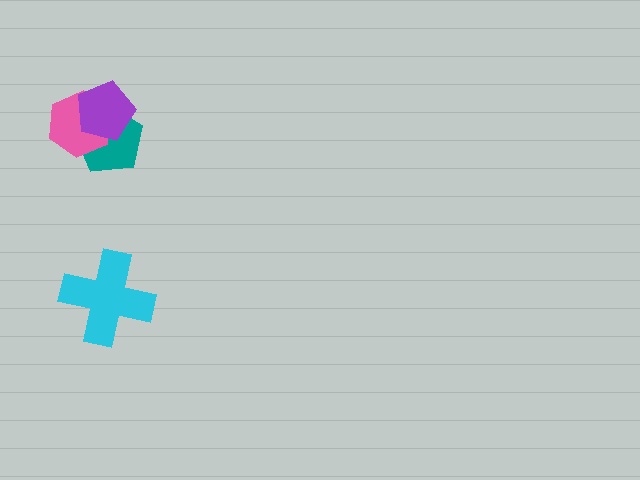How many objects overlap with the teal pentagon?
2 objects overlap with the teal pentagon.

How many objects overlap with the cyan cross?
0 objects overlap with the cyan cross.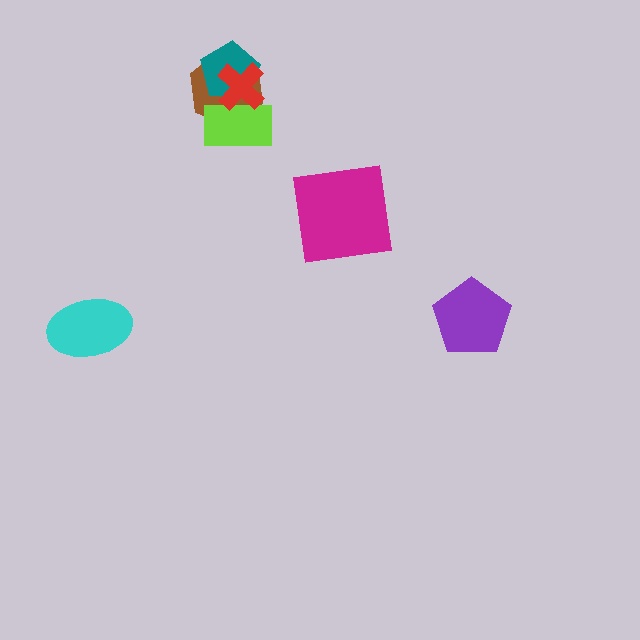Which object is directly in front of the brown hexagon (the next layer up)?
The teal pentagon is directly in front of the brown hexagon.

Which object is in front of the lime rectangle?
The red cross is in front of the lime rectangle.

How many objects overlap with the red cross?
3 objects overlap with the red cross.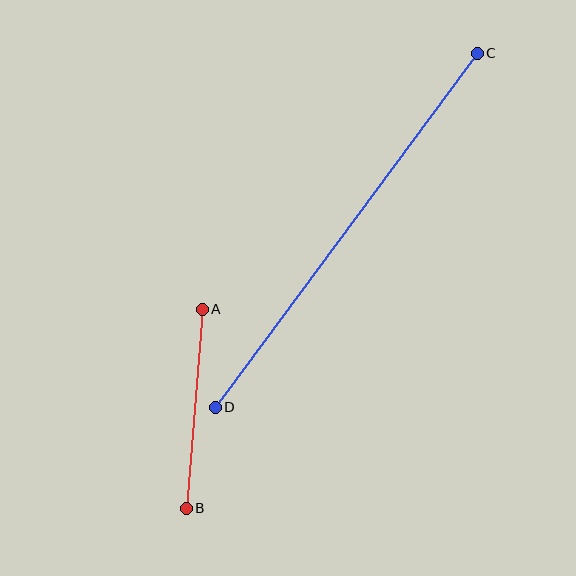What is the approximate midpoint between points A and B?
The midpoint is at approximately (194, 409) pixels.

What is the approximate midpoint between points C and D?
The midpoint is at approximately (346, 230) pixels.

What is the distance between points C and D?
The distance is approximately 441 pixels.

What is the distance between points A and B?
The distance is approximately 200 pixels.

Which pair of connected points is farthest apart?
Points C and D are farthest apart.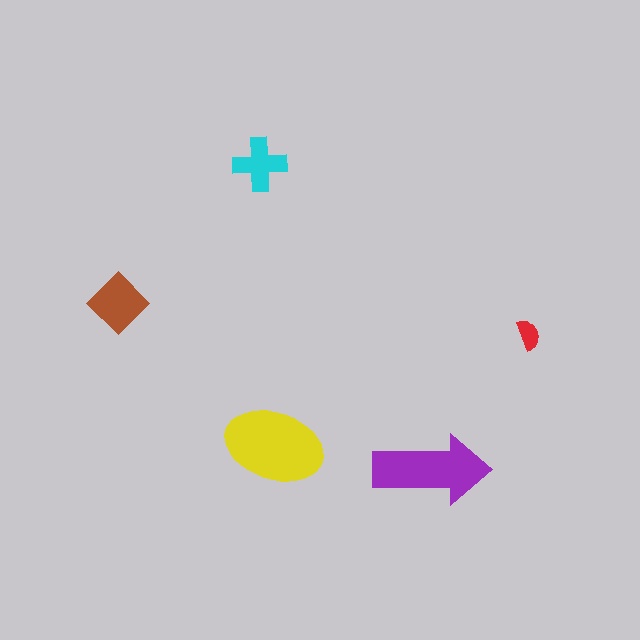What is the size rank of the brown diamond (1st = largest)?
3rd.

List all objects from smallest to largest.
The red semicircle, the cyan cross, the brown diamond, the purple arrow, the yellow ellipse.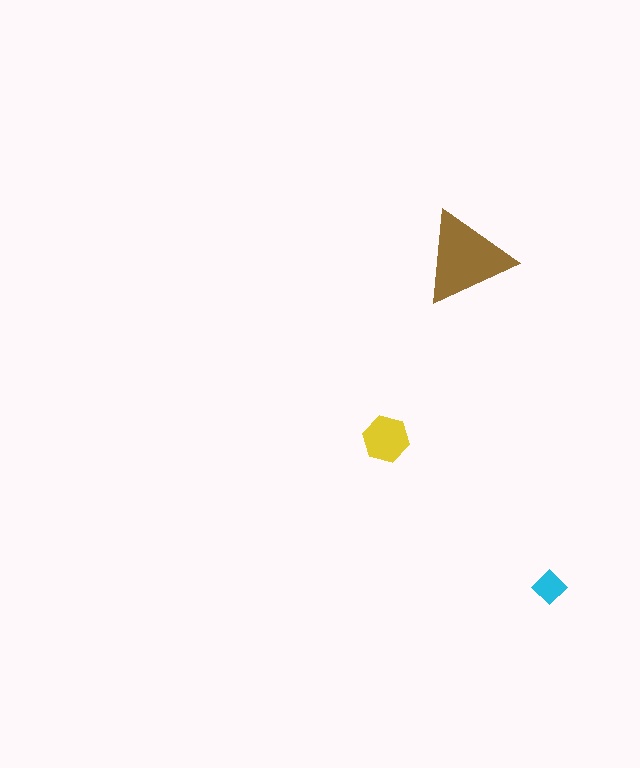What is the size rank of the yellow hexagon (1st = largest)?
2nd.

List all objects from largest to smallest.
The brown triangle, the yellow hexagon, the cyan diamond.